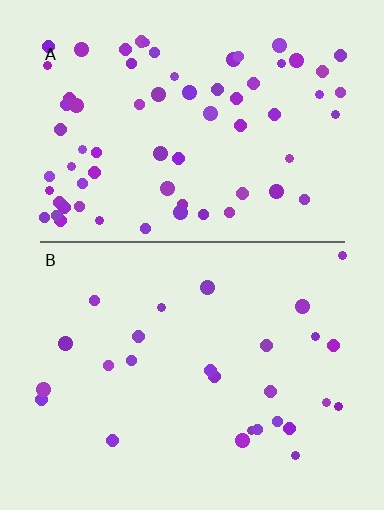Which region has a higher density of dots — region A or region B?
A (the top).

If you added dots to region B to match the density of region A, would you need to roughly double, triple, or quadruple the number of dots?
Approximately triple.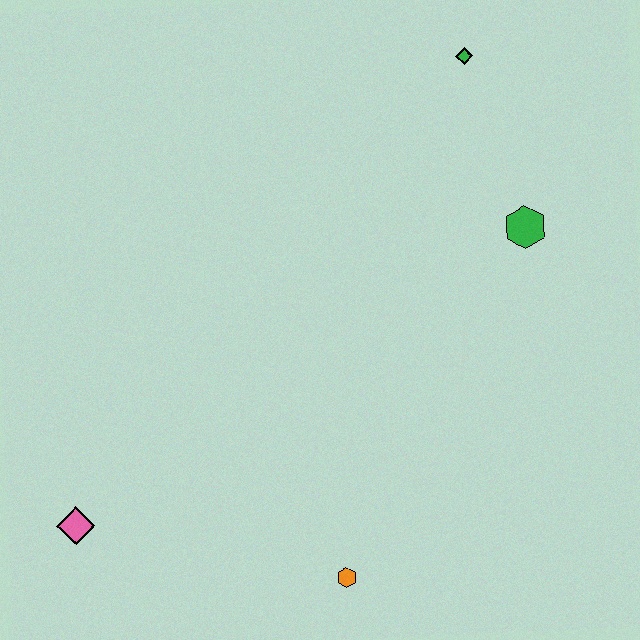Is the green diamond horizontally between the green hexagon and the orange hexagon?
Yes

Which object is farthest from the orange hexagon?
The green diamond is farthest from the orange hexagon.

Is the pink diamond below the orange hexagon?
No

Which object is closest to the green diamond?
The green hexagon is closest to the green diamond.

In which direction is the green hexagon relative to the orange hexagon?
The green hexagon is above the orange hexagon.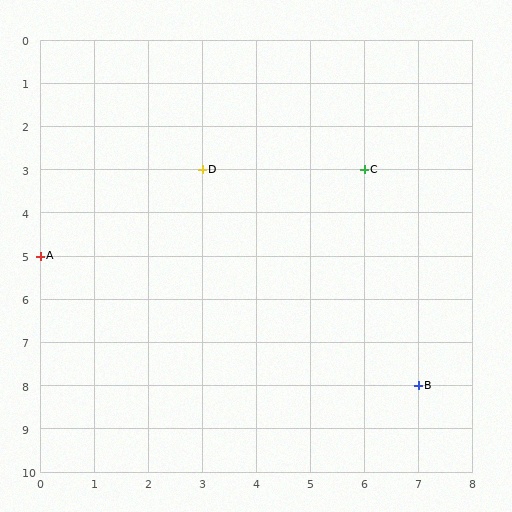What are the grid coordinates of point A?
Point A is at grid coordinates (0, 5).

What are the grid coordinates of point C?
Point C is at grid coordinates (6, 3).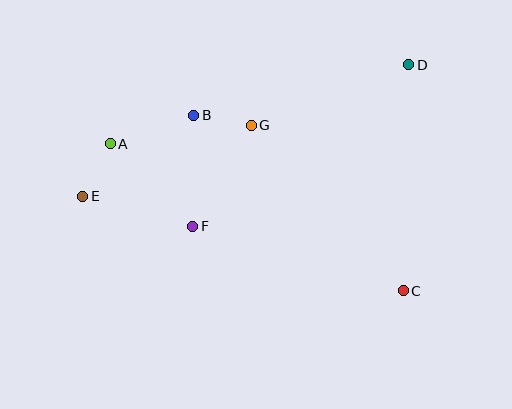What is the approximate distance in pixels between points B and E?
The distance between B and E is approximately 137 pixels.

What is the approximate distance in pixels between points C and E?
The distance between C and E is approximately 334 pixels.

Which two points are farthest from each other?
Points D and E are farthest from each other.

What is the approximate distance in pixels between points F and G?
The distance between F and G is approximately 117 pixels.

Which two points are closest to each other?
Points B and G are closest to each other.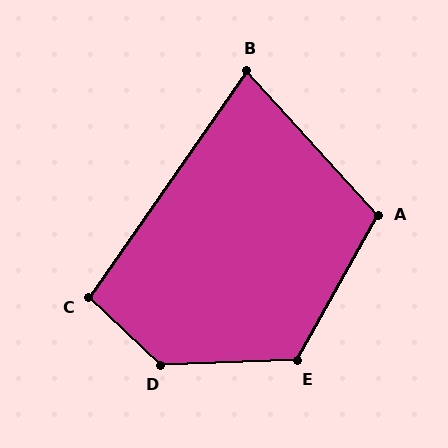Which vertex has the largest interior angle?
D, at approximately 135 degrees.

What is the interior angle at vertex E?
Approximately 121 degrees (obtuse).